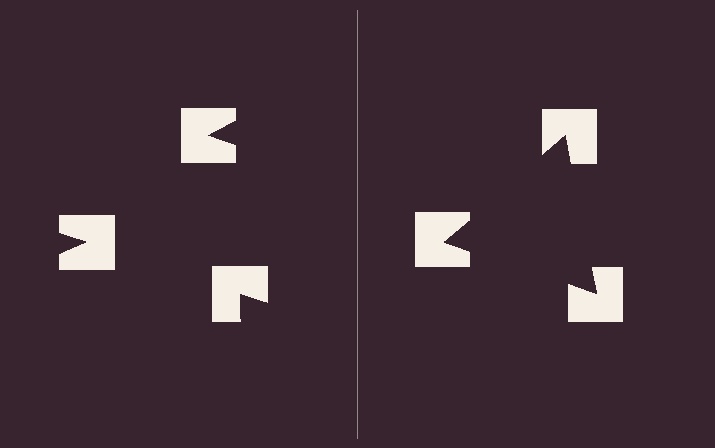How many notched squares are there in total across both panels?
6 — 3 on each side.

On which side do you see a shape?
An illusory triangle appears on the right side. On the left side the wedge cuts are rotated, so no coherent shape forms.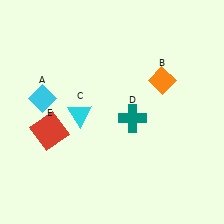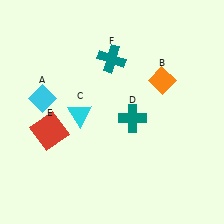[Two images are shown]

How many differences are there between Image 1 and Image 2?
There is 1 difference between the two images.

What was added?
A teal cross (F) was added in Image 2.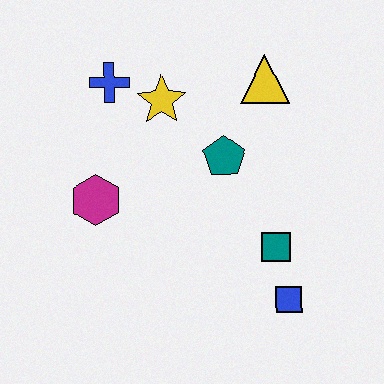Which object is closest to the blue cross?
The yellow star is closest to the blue cross.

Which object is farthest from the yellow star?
The blue square is farthest from the yellow star.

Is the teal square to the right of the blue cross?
Yes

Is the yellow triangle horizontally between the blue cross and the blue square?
Yes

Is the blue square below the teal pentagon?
Yes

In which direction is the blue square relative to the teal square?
The blue square is below the teal square.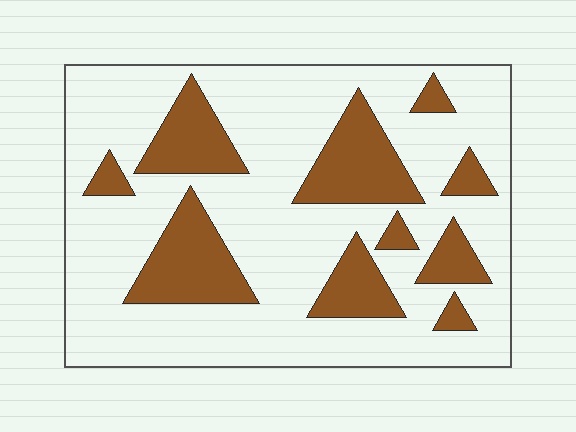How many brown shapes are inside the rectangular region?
10.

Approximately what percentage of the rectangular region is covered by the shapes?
Approximately 25%.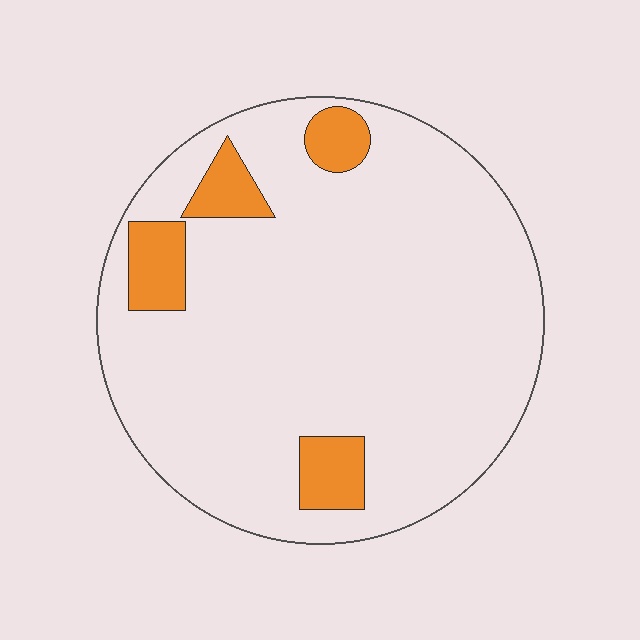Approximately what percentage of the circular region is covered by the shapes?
Approximately 10%.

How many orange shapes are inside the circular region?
4.